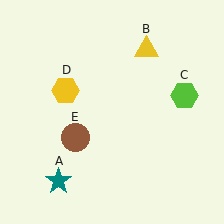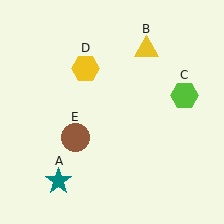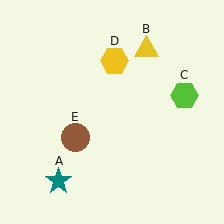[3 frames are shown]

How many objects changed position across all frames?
1 object changed position: yellow hexagon (object D).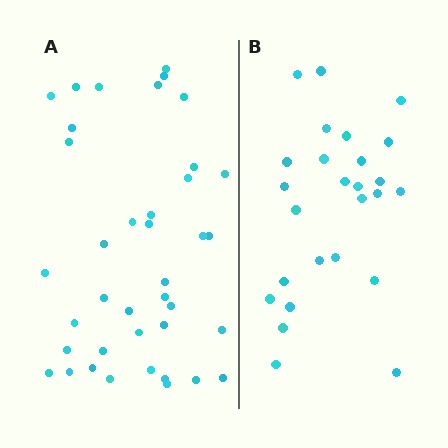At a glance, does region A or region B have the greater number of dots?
Region A (the left region) has more dots.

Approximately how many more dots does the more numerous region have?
Region A has approximately 15 more dots than region B.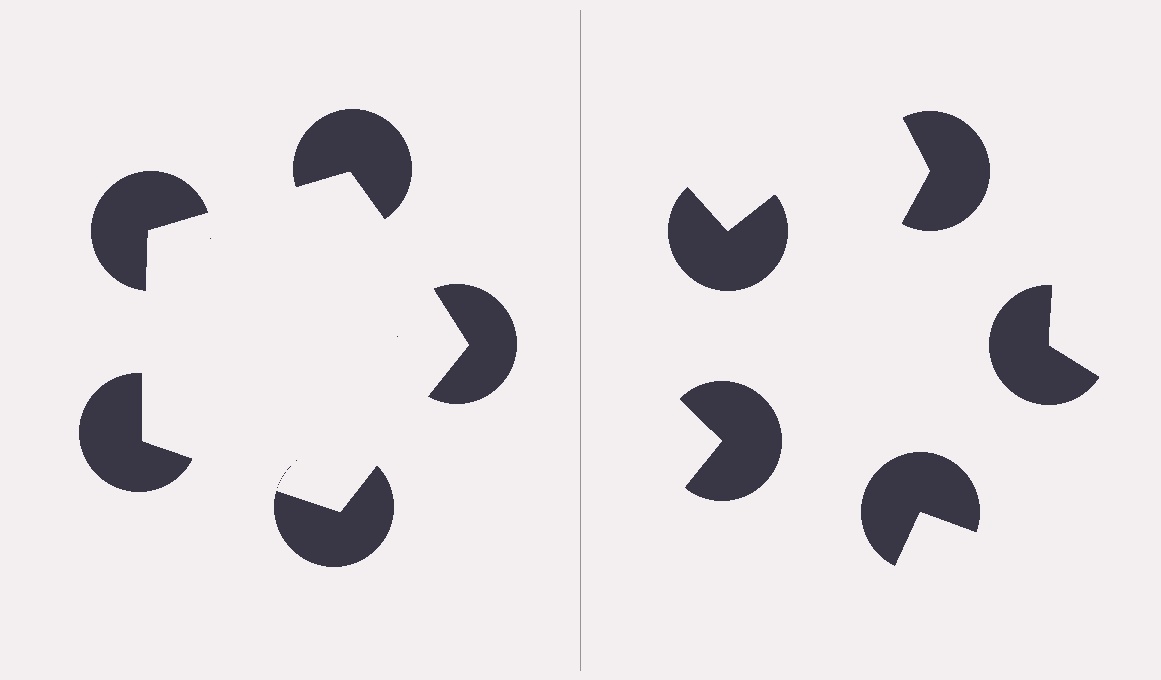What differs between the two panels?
The pac-man discs are positioned identically on both sides; only the wedge orientations differ. On the left they align to a pentagon; on the right they are misaligned.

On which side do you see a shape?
An illusory pentagon appears on the left side. On the right side the wedge cuts are rotated, so no coherent shape forms.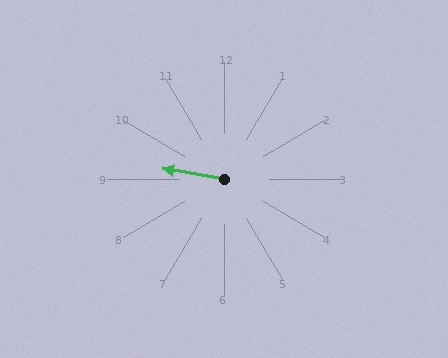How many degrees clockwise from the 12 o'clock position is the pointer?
Approximately 280 degrees.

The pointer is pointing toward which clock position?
Roughly 9 o'clock.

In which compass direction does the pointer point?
West.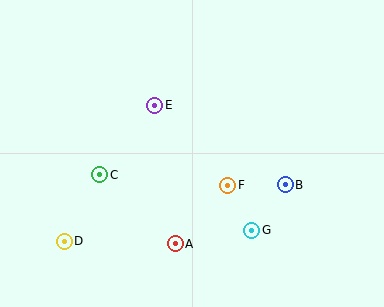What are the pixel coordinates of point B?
Point B is at (285, 185).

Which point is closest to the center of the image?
Point F at (228, 185) is closest to the center.